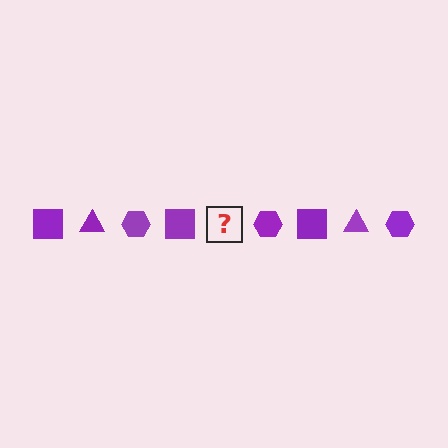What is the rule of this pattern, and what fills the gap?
The rule is that the pattern cycles through square, triangle, hexagon shapes in purple. The gap should be filled with a purple triangle.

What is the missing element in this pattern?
The missing element is a purple triangle.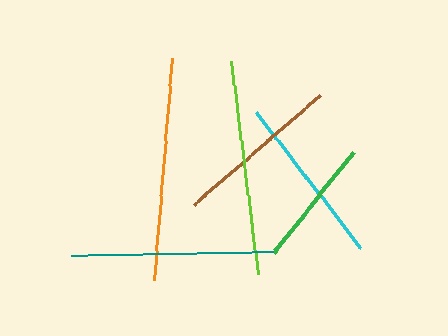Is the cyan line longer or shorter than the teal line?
The teal line is longer than the cyan line.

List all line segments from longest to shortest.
From longest to shortest: orange, lime, teal, cyan, brown, green.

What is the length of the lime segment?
The lime segment is approximately 215 pixels long.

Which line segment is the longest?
The orange line is the longest at approximately 223 pixels.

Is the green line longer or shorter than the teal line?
The teal line is longer than the green line.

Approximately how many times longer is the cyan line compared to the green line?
The cyan line is approximately 1.3 times the length of the green line.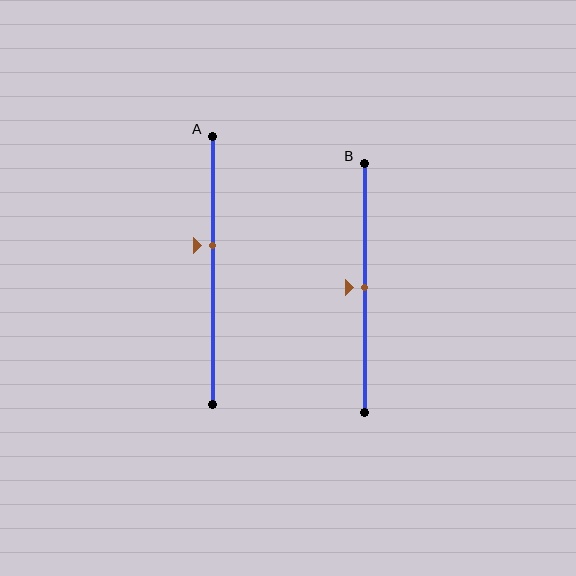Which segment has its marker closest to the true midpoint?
Segment B has its marker closest to the true midpoint.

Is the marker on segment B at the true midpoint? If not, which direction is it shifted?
Yes, the marker on segment B is at the true midpoint.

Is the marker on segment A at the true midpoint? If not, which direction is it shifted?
No, the marker on segment A is shifted upward by about 9% of the segment length.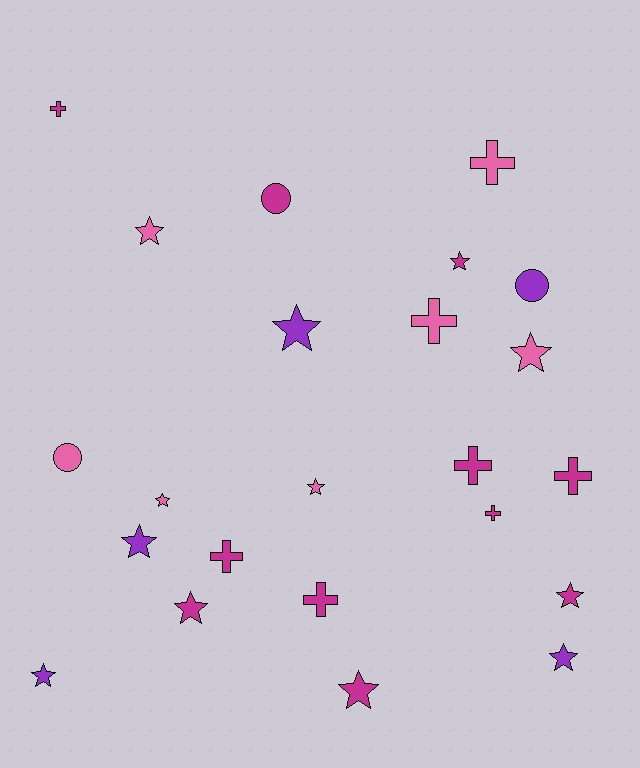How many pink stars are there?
There are 4 pink stars.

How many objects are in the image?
There are 23 objects.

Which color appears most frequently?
Magenta, with 11 objects.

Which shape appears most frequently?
Star, with 12 objects.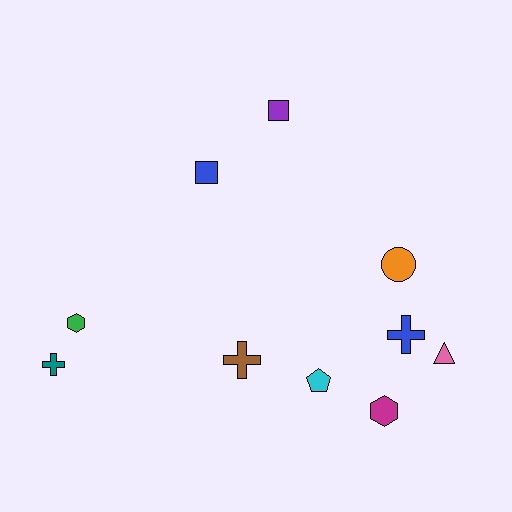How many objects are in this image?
There are 10 objects.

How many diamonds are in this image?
There are no diamonds.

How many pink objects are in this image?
There is 1 pink object.